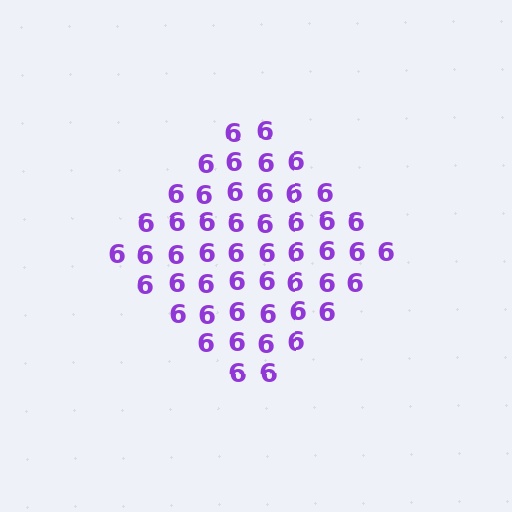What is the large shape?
The large shape is a diamond.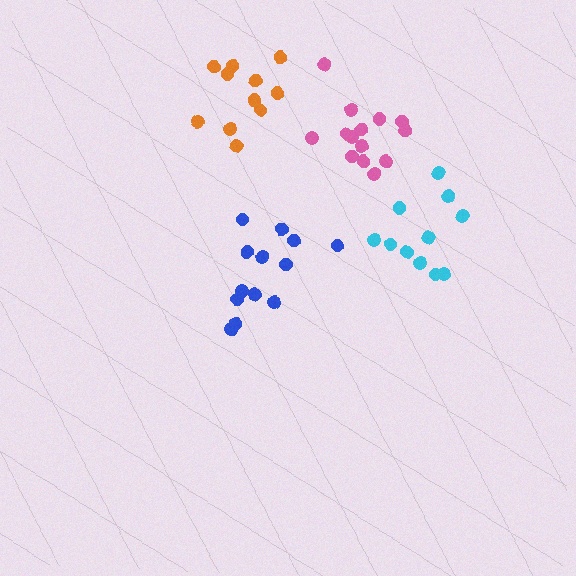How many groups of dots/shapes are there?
There are 4 groups.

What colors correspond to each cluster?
The clusters are colored: blue, cyan, pink, orange.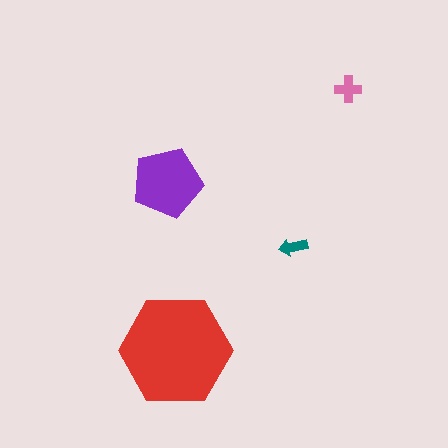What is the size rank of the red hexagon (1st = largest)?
1st.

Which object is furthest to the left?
The purple pentagon is leftmost.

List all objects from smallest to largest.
The teal arrow, the pink cross, the purple pentagon, the red hexagon.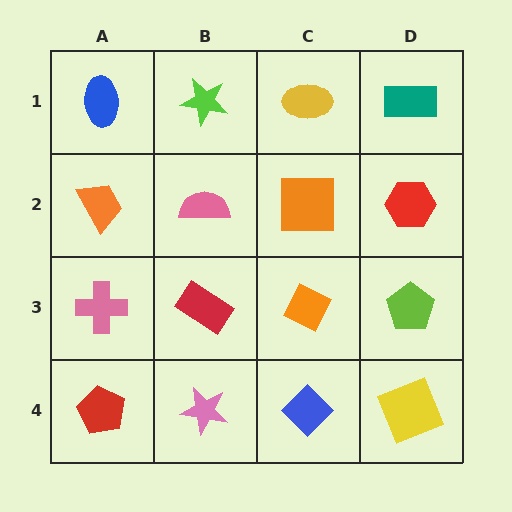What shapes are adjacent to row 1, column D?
A red hexagon (row 2, column D), a yellow ellipse (row 1, column C).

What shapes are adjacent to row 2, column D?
A teal rectangle (row 1, column D), a lime pentagon (row 3, column D), an orange square (row 2, column C).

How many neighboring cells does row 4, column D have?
2.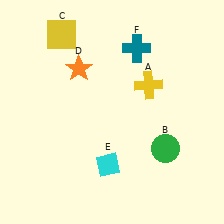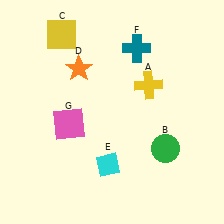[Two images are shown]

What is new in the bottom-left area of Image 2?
A pink square (G) was added in the bottom-left area of Image 2.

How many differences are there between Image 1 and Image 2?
There is 1 difference between the two images.